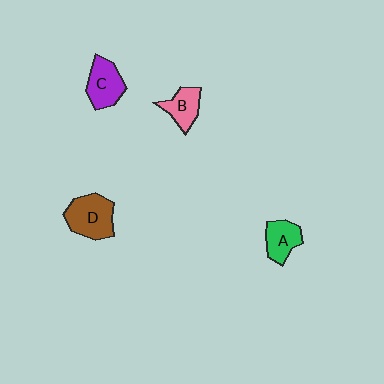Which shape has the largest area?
Shape D (brown).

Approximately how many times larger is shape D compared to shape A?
Approximately 1.5 times.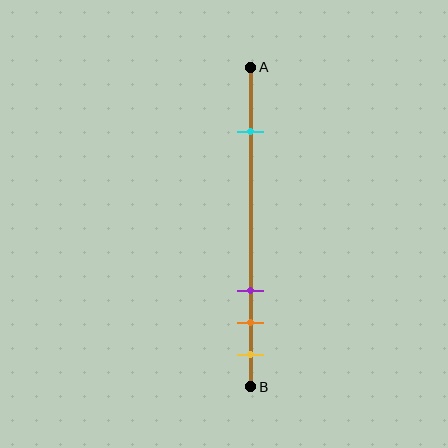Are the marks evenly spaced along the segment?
No, the marks are not evenly spaced.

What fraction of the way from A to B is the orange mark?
The orange mark is approximately 80% (0.8) of the way from A to B.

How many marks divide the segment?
There are 4 marks dividing the segment.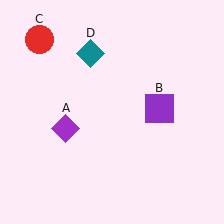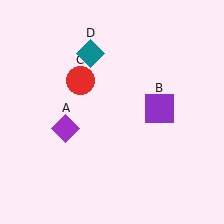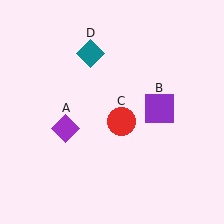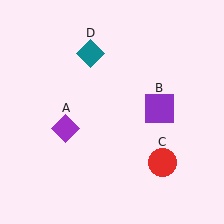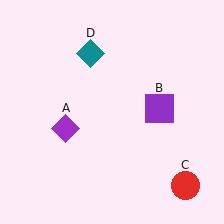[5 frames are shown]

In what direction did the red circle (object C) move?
The red circle (object C) moved down and to the right.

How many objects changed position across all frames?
1 object changed position: red circle (object C).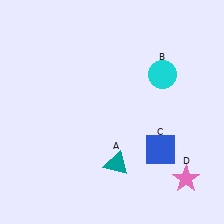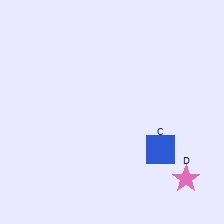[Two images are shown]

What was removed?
The teal triangle (A), the cyan circle (B) were removed in Image 2.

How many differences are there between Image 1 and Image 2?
There are 2 differences between the two images.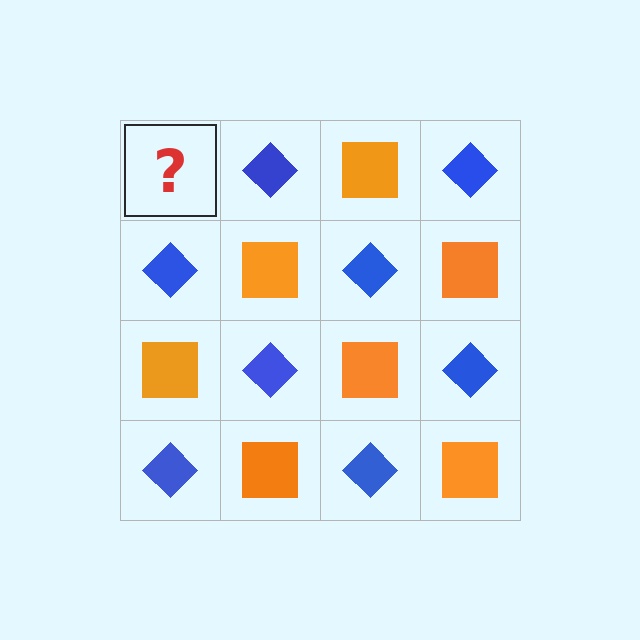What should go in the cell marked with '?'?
The missing cell should contain an orange square.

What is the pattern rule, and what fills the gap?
The rule is that it alternates orange square and blue diamond in a checkerboard pattern. The gap should be filled with an orange square.